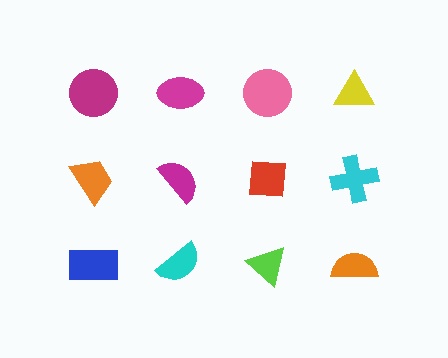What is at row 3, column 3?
A lime triangle.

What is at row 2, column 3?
A red square.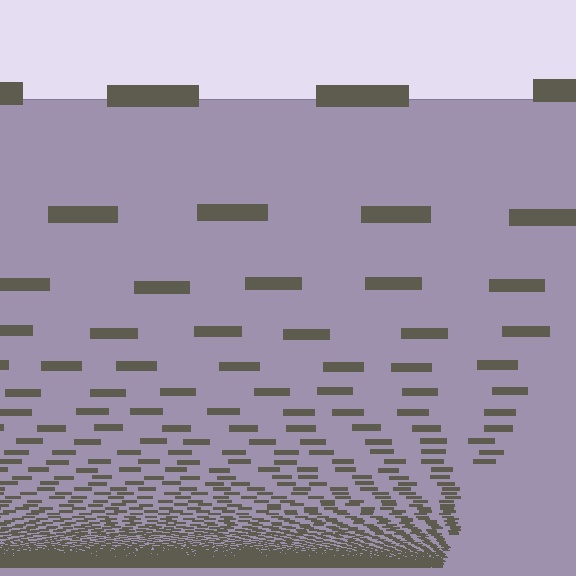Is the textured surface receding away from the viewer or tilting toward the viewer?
The surface appears to tilt toward the viewer. Texture elements get larger and sparser toward the top.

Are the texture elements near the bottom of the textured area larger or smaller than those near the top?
Smaller. The gradient is inverted — elements near the bottom are smaller and denser.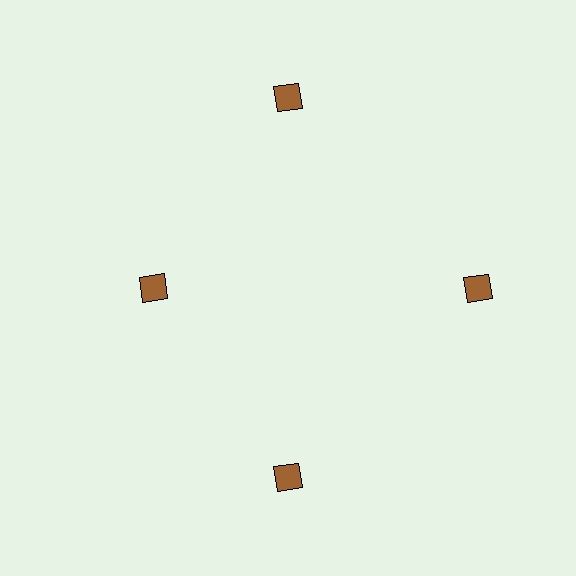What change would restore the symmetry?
The symmetry would be restored by moving it outward, back onto the ring so that all 4 diamonds sit at equal angles and equal distance from the center.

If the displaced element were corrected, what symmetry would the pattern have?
It would have 4-fold rotational symmetry — the pattern would map onto itself every 90 degrees.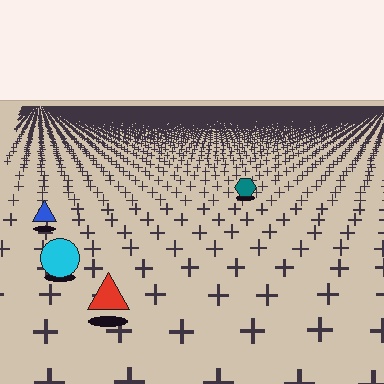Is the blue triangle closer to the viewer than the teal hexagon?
Yes. The blue triangle is closer — you can tell from the texture gradient: the ground texture is coarser near it.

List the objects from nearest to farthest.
From nearest to farthest: the red triangle, the cyan circle, the blue triangle, the teal hexagon.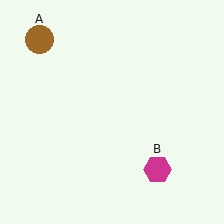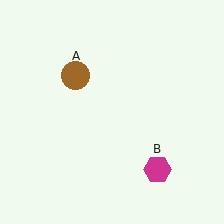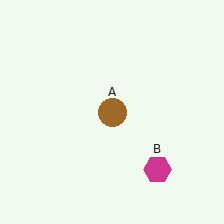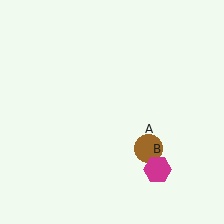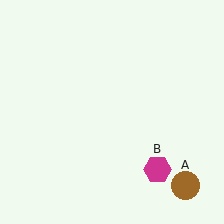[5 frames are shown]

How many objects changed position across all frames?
1 object changed position: brown circle (object A).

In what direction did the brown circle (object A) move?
The brown circle (object A) moved down and to the right.